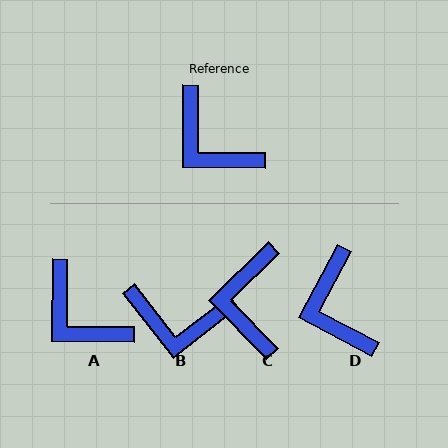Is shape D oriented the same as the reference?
No, it is off by about 28 degrees.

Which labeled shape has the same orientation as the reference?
A.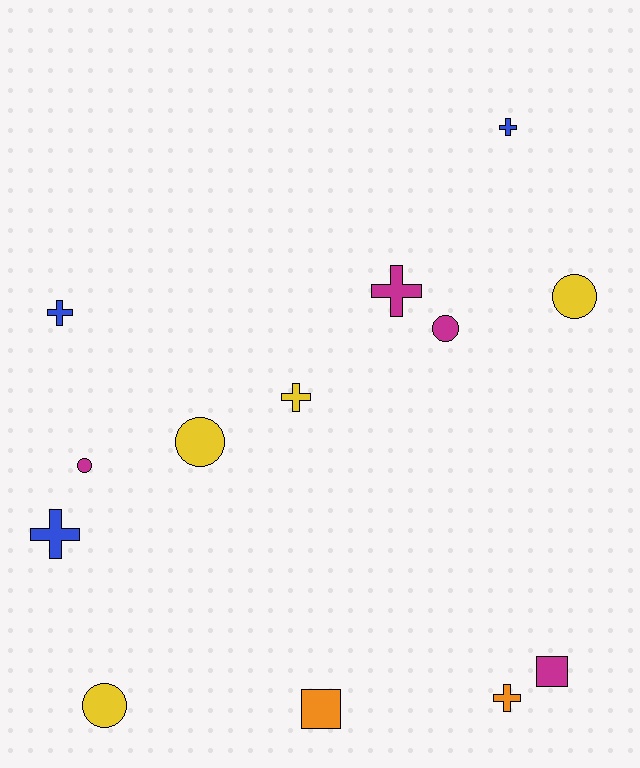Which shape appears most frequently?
Cross, with 6 objects.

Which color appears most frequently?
Magenta, with 4 objects.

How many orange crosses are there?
There is 1 orange cross.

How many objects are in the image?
There are 13 objects.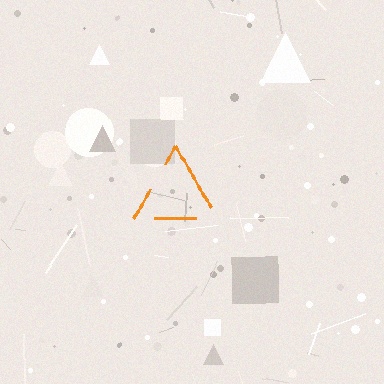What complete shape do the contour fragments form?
The contour fragments form a triangle.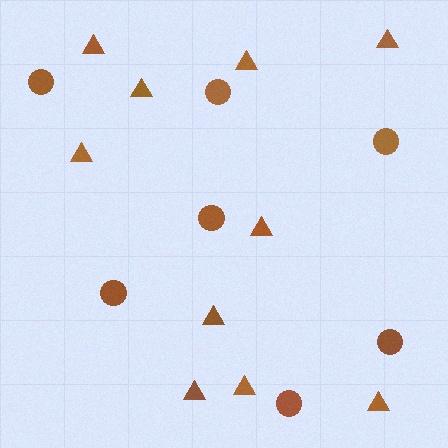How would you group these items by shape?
There are 2 groups: one group of triangles (10) and one group of circles (7).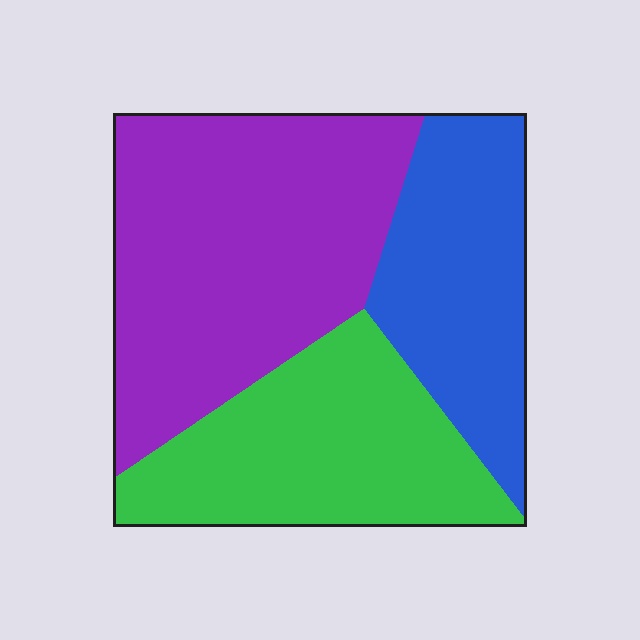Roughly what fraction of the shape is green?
Green covers roughly 30% of the shape.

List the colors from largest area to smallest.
From largest to smallest: purple, green, blue.